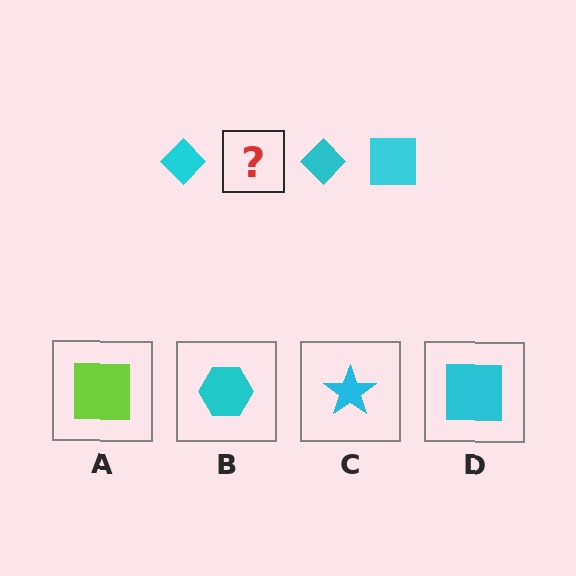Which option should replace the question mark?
Option D.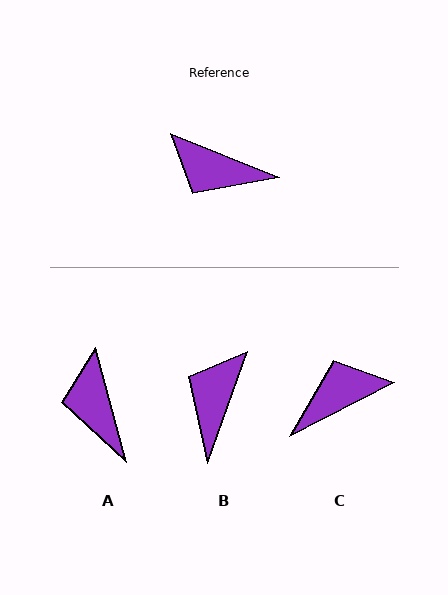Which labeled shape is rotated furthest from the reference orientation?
C, about 131 degrees away.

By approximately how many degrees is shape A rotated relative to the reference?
Approximately 52 degrees clockwise.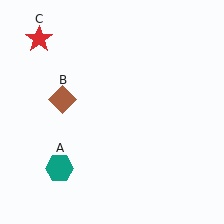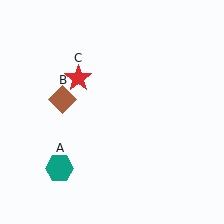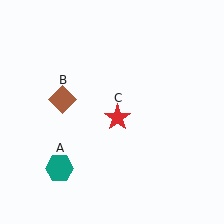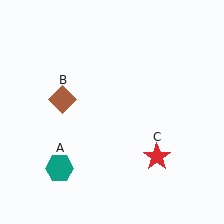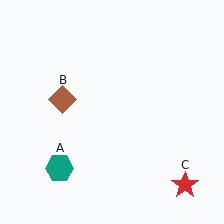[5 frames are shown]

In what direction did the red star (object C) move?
The red star (object C) moved down and to the right.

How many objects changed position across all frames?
1 object changed position: red star (object C).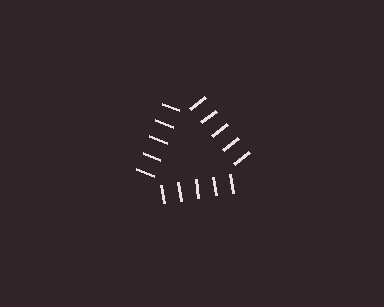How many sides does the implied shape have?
3 sides — the line-ends trace a triangle.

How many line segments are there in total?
15 — 5 along each of the 3 edges.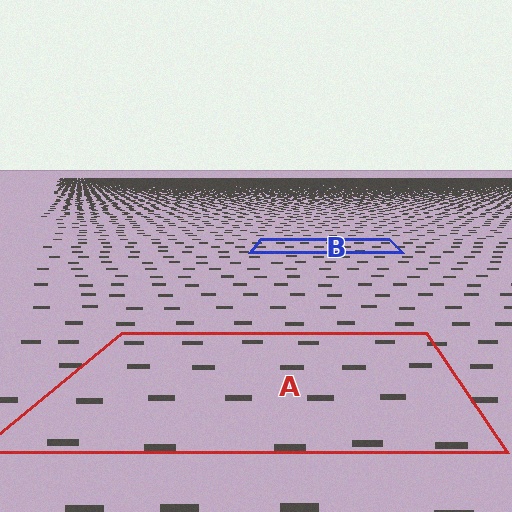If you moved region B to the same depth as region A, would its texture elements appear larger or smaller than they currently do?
They would appear larger. At a closer depth, the same texture elements are projected at a bigger on-screen size.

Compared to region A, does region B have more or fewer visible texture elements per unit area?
Region B has more texture elements per unit area — they are packed more densely because it is farther away.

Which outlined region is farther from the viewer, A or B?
Region B is farther from the viewer — the texture elements inside it appear smaller and more densely packed.